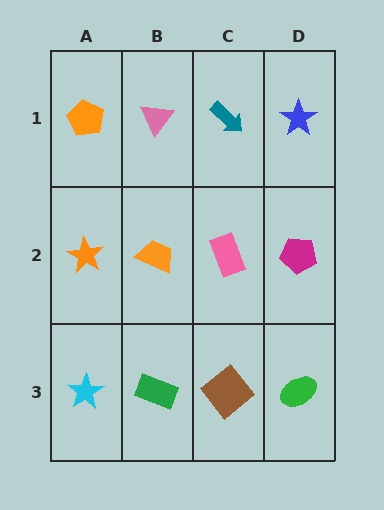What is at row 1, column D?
A blue star.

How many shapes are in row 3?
4 shapes.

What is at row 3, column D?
A green ellipse.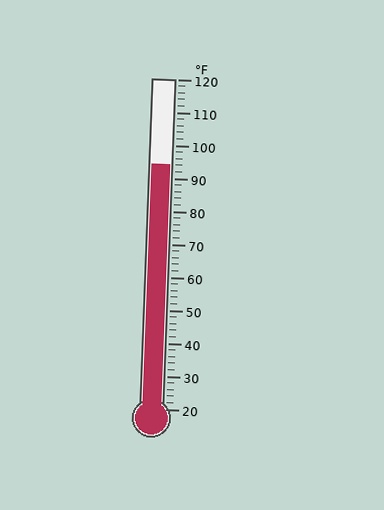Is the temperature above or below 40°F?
The temperature is above 40°F.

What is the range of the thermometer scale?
The thermometer scale ranges from 20°F to 120°F.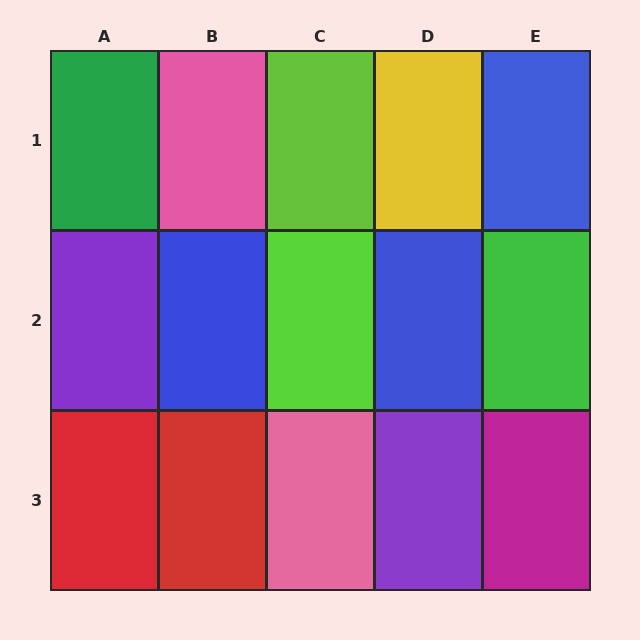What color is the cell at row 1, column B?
Pink.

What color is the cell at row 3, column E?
Magenta.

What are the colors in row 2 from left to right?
Purple, blue, lime, blue, green.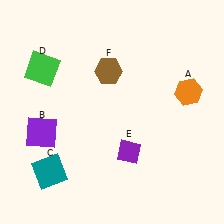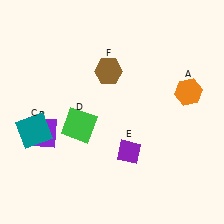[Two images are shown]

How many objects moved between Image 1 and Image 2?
2 objects moved between the two images.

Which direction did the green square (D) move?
The green square (D) moved down.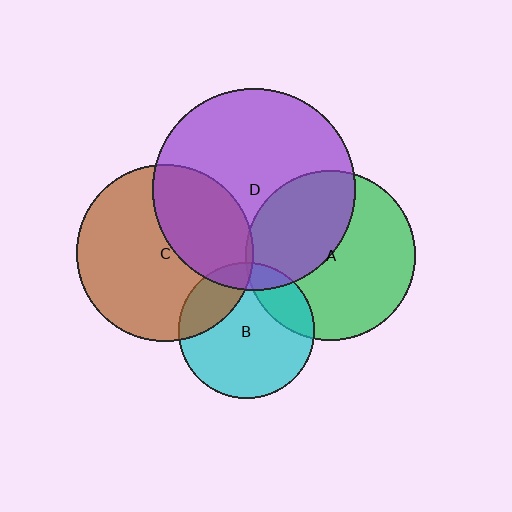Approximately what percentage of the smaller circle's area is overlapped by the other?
Approximately 20%.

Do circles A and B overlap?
Yes.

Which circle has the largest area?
Circle D (purple).